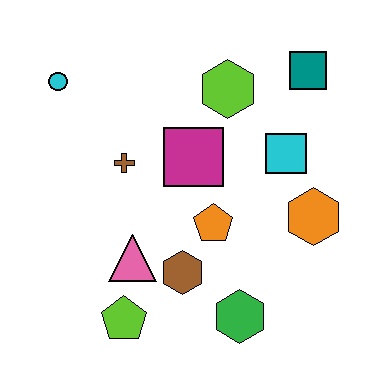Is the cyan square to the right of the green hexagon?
Yes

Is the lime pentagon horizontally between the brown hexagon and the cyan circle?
Yes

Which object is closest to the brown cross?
The magenta square is closest to the brown cross.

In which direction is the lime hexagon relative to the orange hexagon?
The lime hexagon is above the orange hexagon.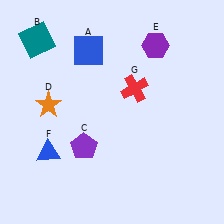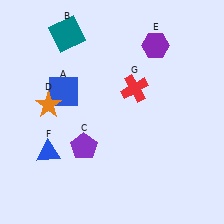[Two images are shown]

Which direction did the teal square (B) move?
The teal square (B) moved right.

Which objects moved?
The objects that moved are: the blue square (A), the teal square (B).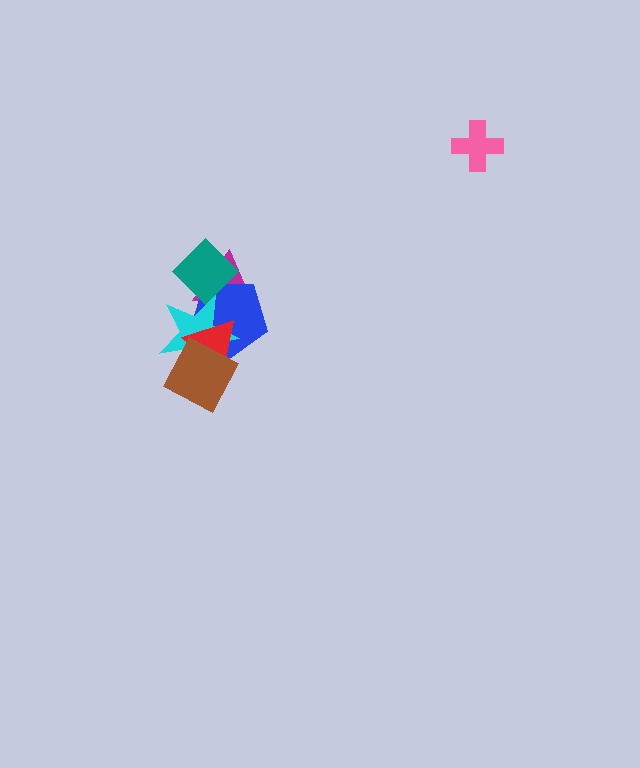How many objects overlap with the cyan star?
5 objects overlap with the cyan star.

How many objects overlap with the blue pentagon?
5 objects overlap with the blue pentagon.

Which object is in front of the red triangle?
The brown diamond is in front of the red triangle.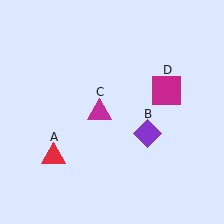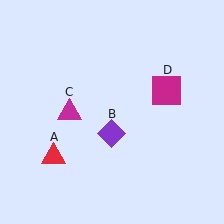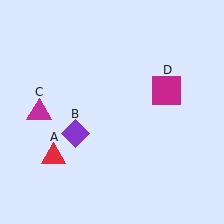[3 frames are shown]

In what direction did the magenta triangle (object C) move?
The magenta triangle (object C) moved left.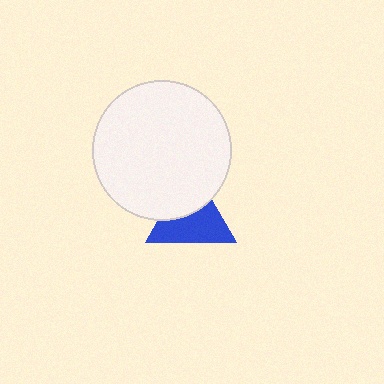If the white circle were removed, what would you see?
You would see the complete blue triangle.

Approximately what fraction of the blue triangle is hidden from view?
Roughly 40% of the blue triangle is hidden behind the white circle.